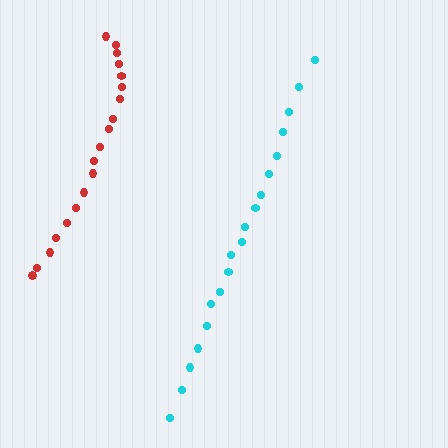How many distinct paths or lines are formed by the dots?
There are 2 distinct paths.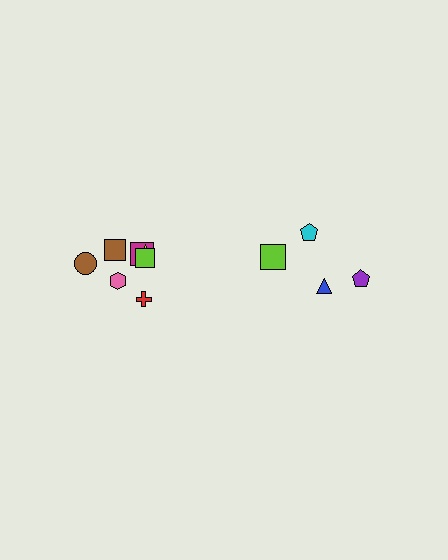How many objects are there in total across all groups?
There are 11 objects.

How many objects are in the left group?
There are 7 objects.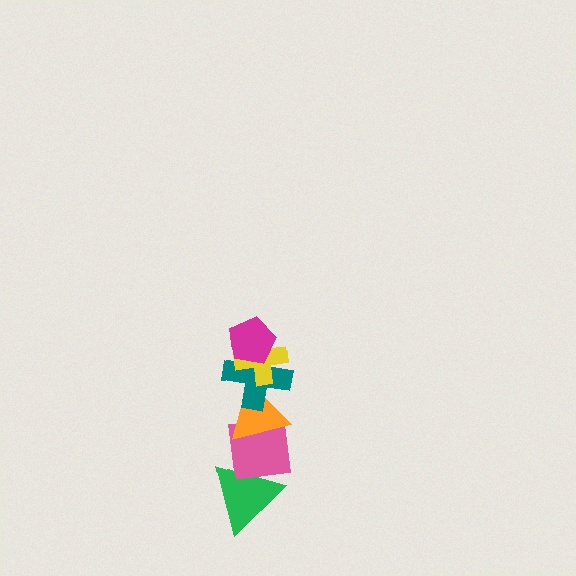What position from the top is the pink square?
The pink square is 5th from the top.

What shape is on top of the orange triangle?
The teal cross is on top of the orange triangle.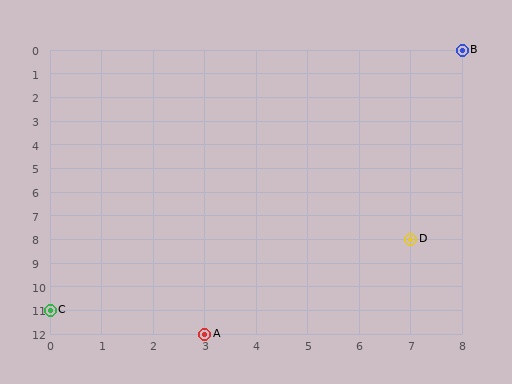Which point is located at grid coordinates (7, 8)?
Point D is at (7, 8).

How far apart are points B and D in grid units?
Points B and D are 1 column and 8 rows apart (about 8.1 grid units diagonally).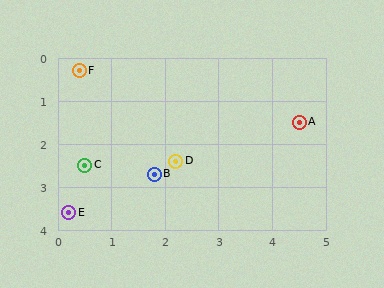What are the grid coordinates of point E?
Point E is at approximately (0.2, 3.6).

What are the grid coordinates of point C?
Point C is at approximately (0.5, 2.5).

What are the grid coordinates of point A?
Point A is at approximately (4.5, 1.5).